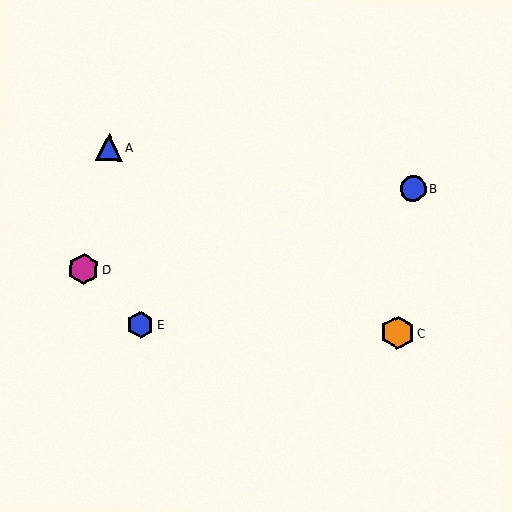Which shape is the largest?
The orange hexagon (labeled C) is the largest.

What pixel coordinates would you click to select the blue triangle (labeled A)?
Click at (109, 147) to select the blue triangle A.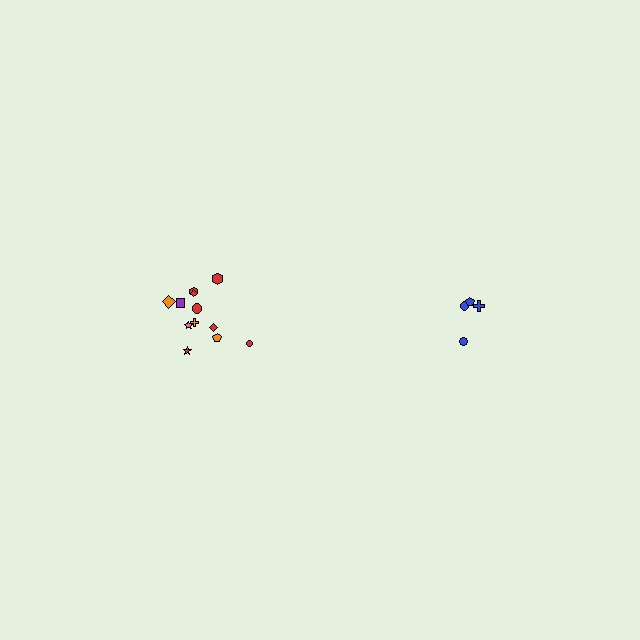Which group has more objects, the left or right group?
The left group.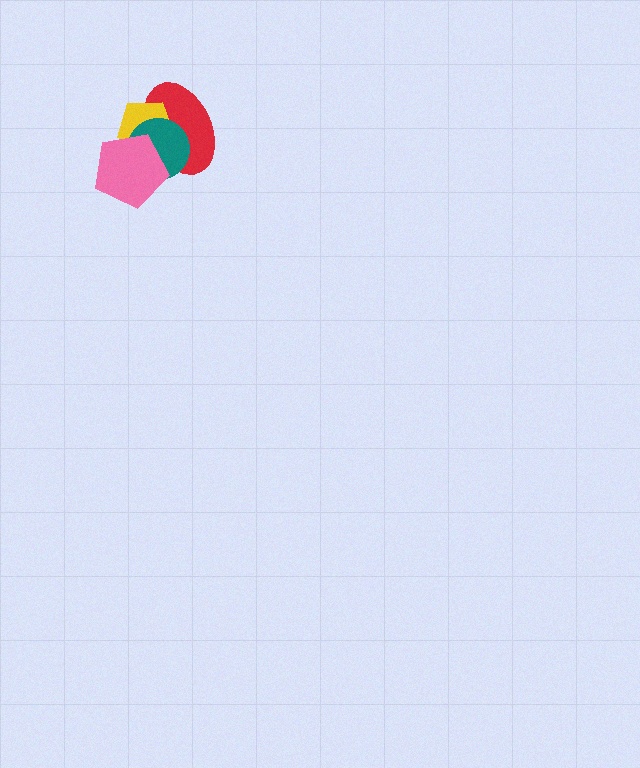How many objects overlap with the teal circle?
3 objects overlap with the teal circle.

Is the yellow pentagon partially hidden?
Yes, it is partially covered by another shape.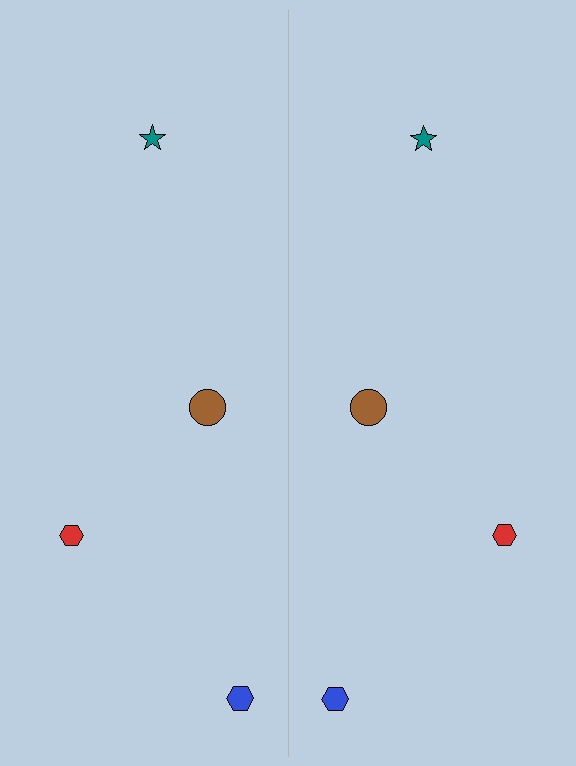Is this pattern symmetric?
Yes, this pattern has bilateral (reflection) symmetry.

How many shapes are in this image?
There are 8 shapes in this image.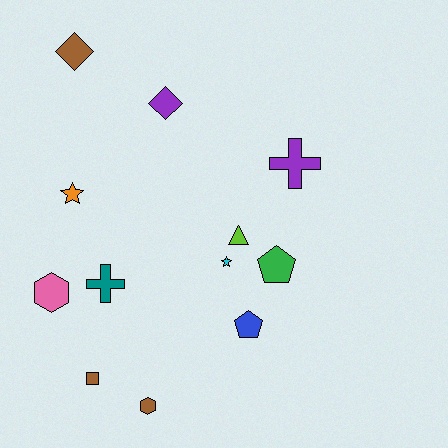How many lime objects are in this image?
There is 1 lime object.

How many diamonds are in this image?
There are 2 diamonds.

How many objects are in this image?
There are 12 objects.